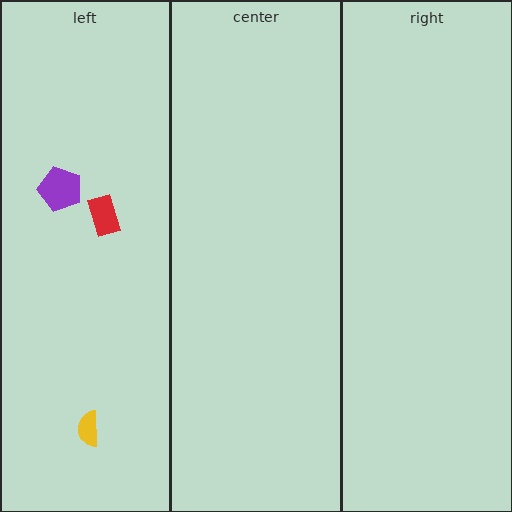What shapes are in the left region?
The purple pentagon, the red rectangle, the yellow semicircle.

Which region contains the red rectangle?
The left region.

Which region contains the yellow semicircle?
The left region.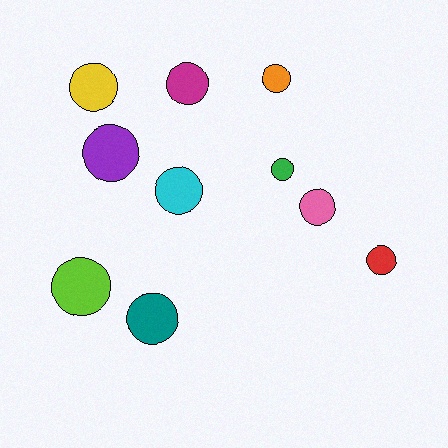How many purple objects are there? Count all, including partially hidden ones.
There is 1 purple object.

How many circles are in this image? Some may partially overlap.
There are 10 circles.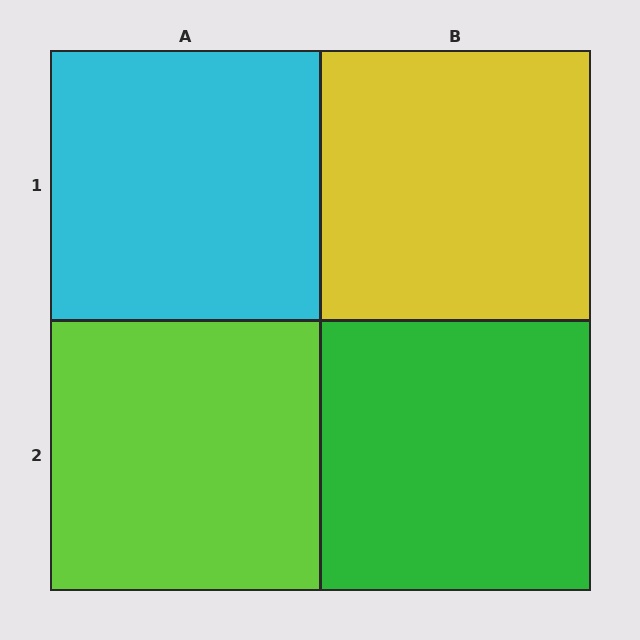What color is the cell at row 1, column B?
Yellow.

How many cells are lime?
1 cell is lime.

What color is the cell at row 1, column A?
Cyan.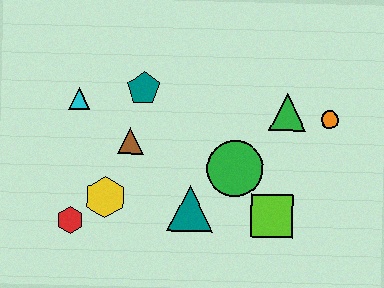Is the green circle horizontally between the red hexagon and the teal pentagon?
No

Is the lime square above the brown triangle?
No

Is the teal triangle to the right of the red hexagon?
Yes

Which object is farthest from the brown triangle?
The orange circle is farthest from the brown triangle.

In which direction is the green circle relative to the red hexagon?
The green circle is to the right of the red hexagon.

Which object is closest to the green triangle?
The orange circle is closest to the green triangle.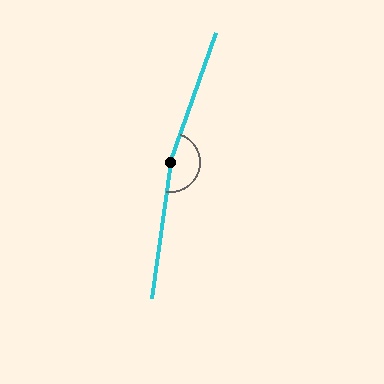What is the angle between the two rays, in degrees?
Approximately 168 degrees.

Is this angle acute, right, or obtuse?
It is obtuse.